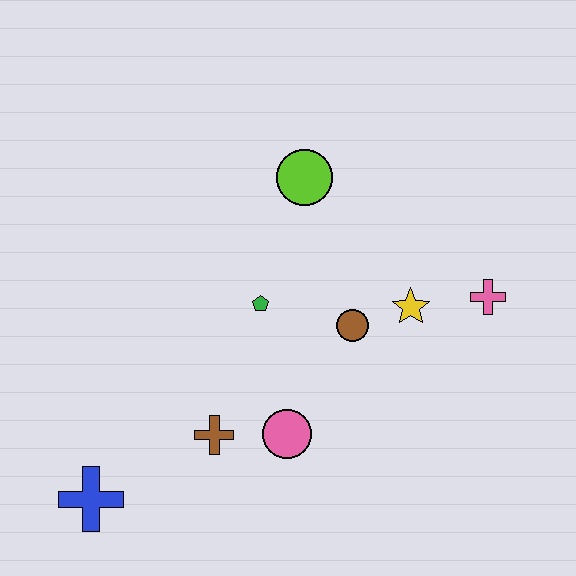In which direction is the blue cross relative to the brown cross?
The blue cross is to the left of the brown cross.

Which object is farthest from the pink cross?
The blue cross is farthest from the pink cross.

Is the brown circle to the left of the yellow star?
Yes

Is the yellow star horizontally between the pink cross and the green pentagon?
Yes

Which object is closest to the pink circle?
The brown cross is closest to the pink circle.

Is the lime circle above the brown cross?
Yes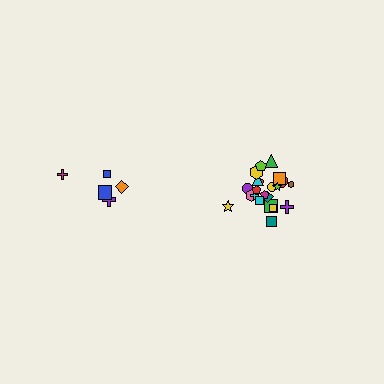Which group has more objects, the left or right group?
The right group.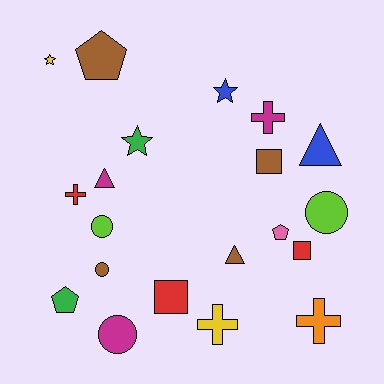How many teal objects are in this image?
There are no teal objects.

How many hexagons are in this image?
There are no hexagons.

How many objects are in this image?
There are 20 objects.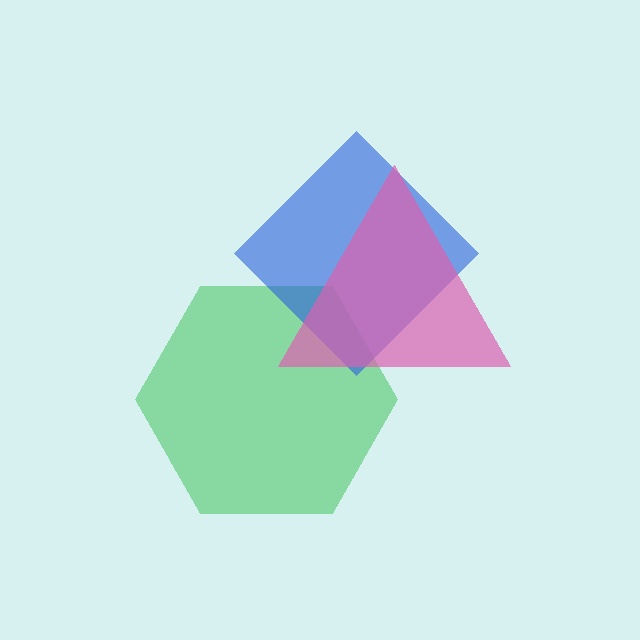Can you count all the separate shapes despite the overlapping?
Yes, there are 3 separate shapes.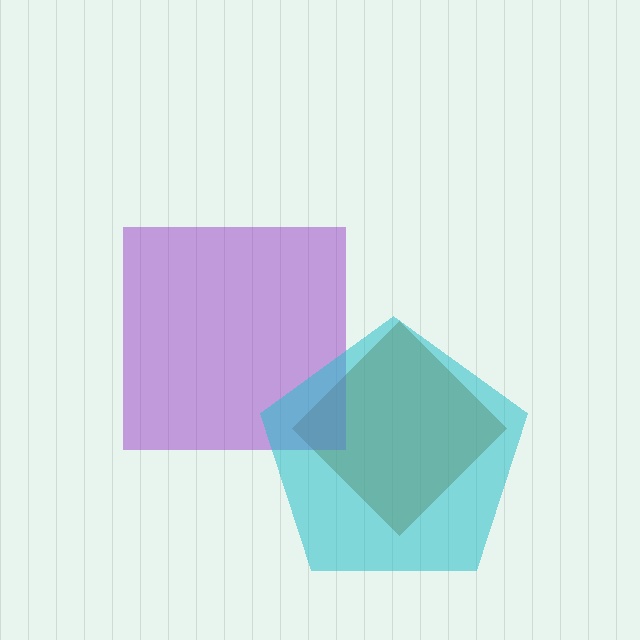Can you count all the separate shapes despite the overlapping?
Yes, there are 3 separate shapes.